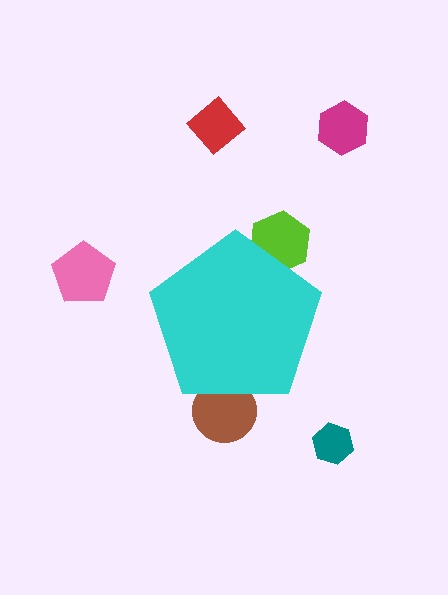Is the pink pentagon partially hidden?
No, the pink pentagon is fully visible.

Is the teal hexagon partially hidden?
No, the teal hexagon is fully visible.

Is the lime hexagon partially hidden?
Yes, the lime hexagon is partially hidden behind the cyan pentagon.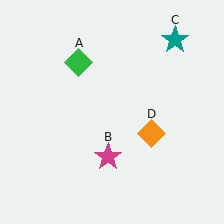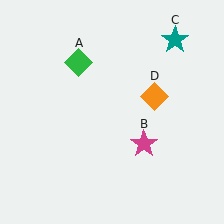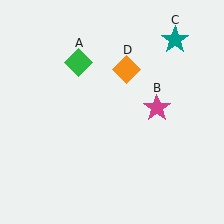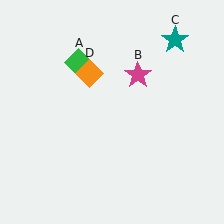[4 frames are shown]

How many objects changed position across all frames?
2 objects changed position: magenta star (object B), orange diamond (object D).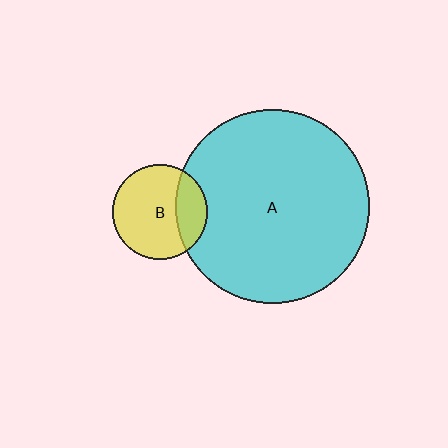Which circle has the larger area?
Circle A (cyan).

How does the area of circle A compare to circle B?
Approximately 4.2 times.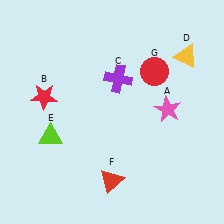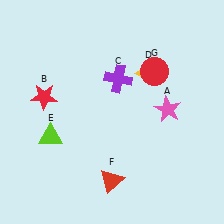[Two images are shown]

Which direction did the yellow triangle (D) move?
The yellow triangle (D) moved left.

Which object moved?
The yellow triangle (D) moved left.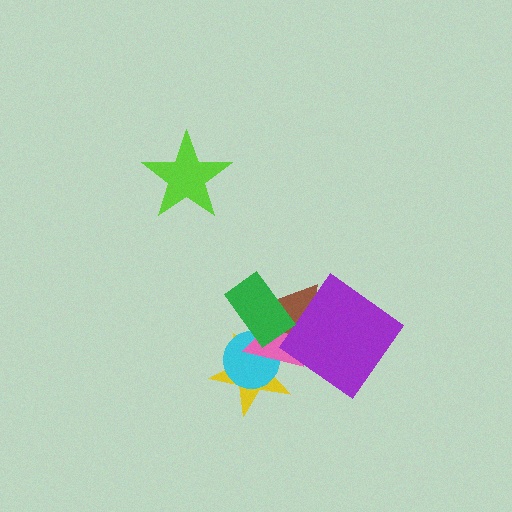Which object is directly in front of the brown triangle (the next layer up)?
The purple diamond is directly in front of the brown triangle.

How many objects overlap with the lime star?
0 objects overlap with the lime star.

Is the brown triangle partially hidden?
Yes, it is partially covered by another shape.